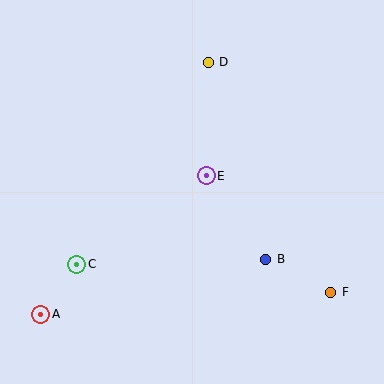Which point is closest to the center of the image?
Point E at (206, 176) is closest to the center.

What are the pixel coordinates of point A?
Point A is at (41, 314).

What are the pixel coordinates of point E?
Point E is at (206, 176).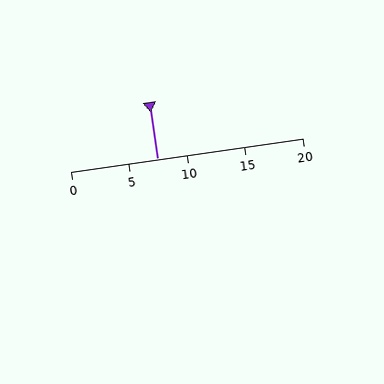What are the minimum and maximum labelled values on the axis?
The axis runs from 0 to 20.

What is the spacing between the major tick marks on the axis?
The major ticks are spaced 5 apart.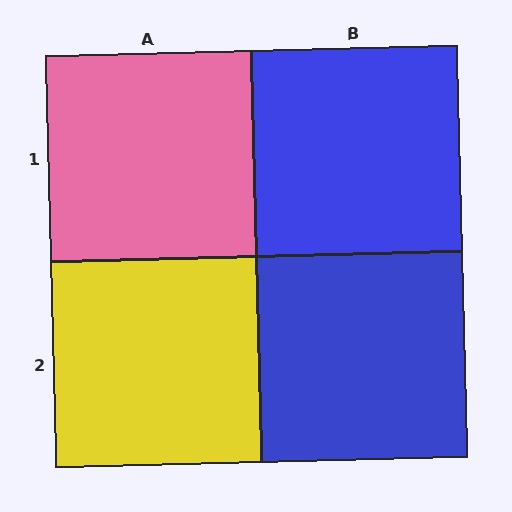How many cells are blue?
2 cells are blue.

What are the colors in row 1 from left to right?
Pink, blue.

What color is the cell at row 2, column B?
Blue.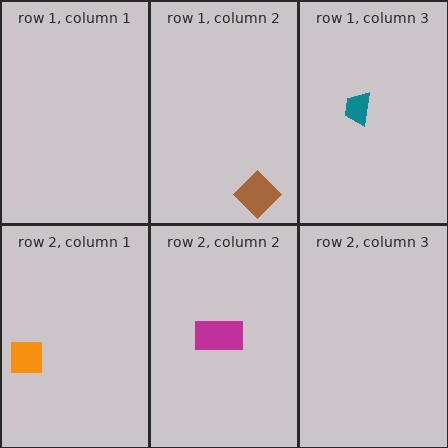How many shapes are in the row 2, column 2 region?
1.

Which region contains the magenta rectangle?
The row 2, column 2 region.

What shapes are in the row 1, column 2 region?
The brown diamond.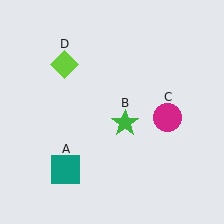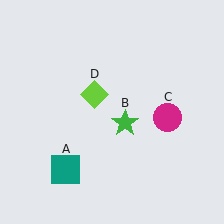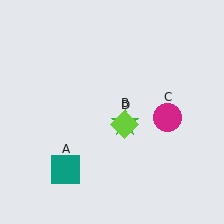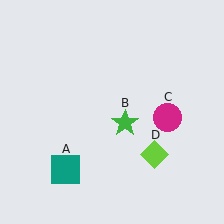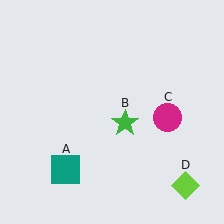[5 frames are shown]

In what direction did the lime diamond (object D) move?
The lime diamond (object D) moved down and to the right.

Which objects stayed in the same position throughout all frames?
Teal square (object A) and green star (object B) and magenta circle (object C) remained stationary.